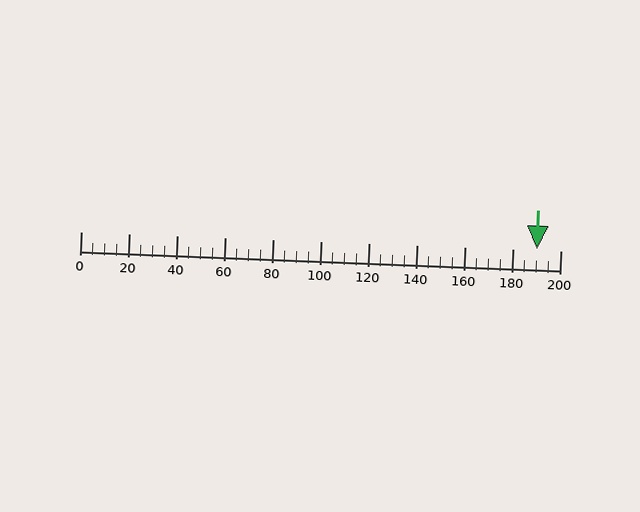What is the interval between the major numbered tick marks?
The major tick marks are spaced 20 units apart.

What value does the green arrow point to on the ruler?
The green arrow points to approximately 190.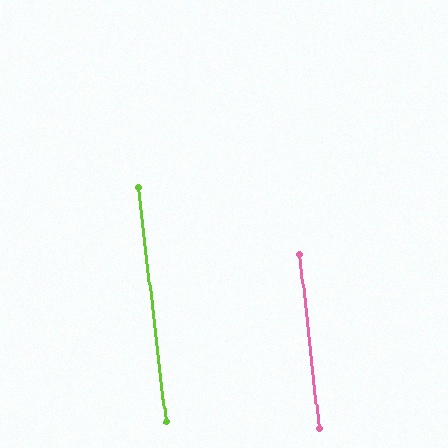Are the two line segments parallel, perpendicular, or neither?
Parallel — their directions differ by only 0.4°.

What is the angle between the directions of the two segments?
Approximately 0 degrees.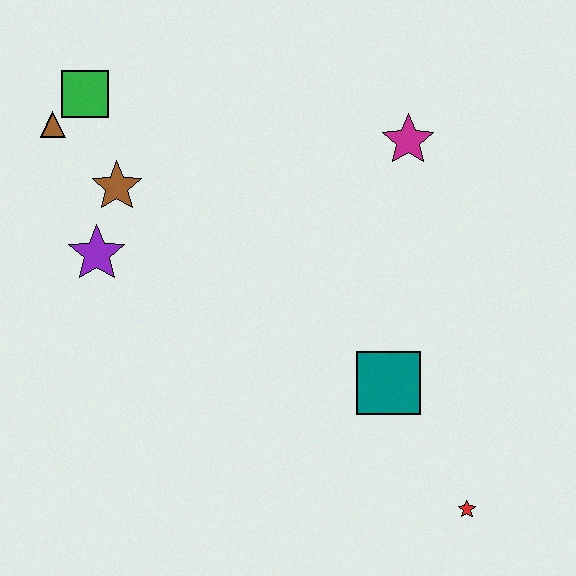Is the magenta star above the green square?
No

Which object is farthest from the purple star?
The red star is farthest from the purple star.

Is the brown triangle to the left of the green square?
Yes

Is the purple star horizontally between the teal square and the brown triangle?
Yes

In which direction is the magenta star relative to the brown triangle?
The magenta star is to the right of the brown triangle.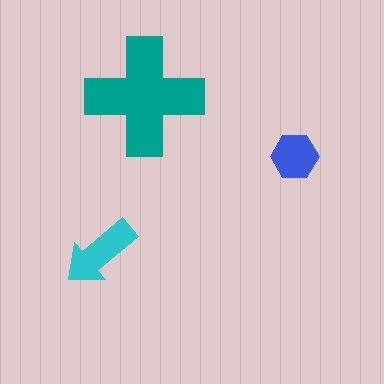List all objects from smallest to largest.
The blue hexagon, the cyan arrow, the teal cross.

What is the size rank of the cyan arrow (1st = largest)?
2nd.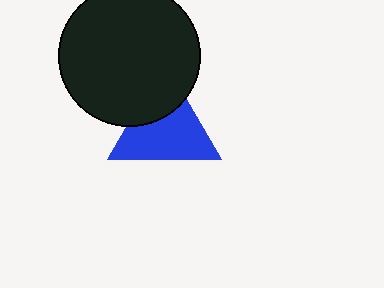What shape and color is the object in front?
The object in front is a black circle.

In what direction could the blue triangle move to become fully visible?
The blue triangle could move down. That would shift it out from behind the black circle entirely.